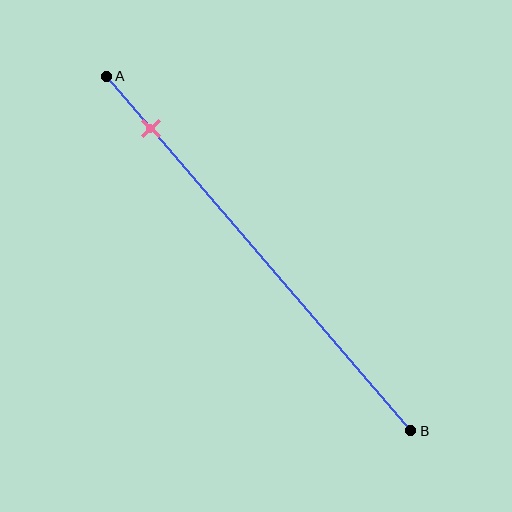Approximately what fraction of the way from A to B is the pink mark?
The pink mark is approximately 15% of the way from A to B.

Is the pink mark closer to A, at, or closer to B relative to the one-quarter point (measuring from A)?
The pink mark is closer to point A than the one-quarter point of segment AB.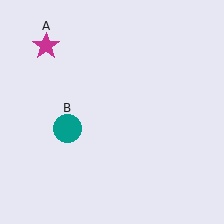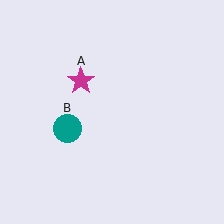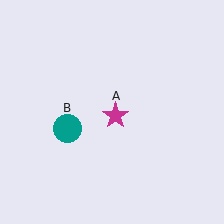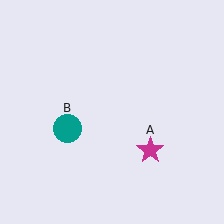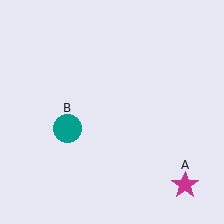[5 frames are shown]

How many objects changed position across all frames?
1 object changed position: magenta star (object A).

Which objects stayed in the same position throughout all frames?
Teal circle (object B) remained stationary.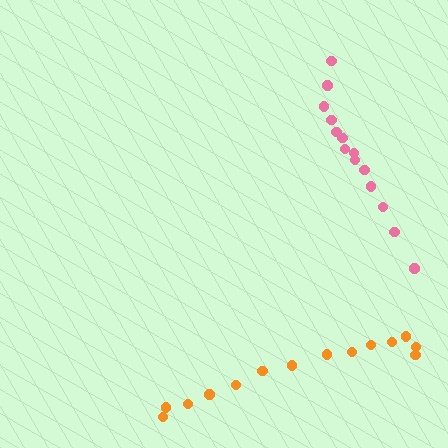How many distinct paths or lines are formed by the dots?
There are 2 distinct paths.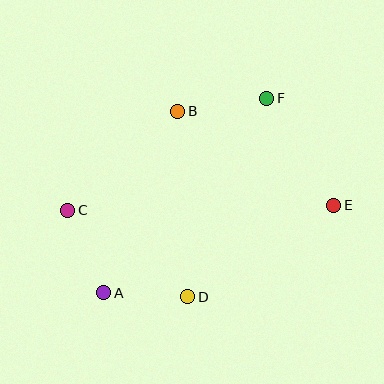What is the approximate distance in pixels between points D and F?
The distance between D and F is approximately 214 pixels.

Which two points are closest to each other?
Points A and D are closest to each other.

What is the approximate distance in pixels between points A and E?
The distance between A and E is approximately 246 pixels.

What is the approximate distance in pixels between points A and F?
The distance between A and F is approximately 254 pixels.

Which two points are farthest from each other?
Points C and E are farthest from each other.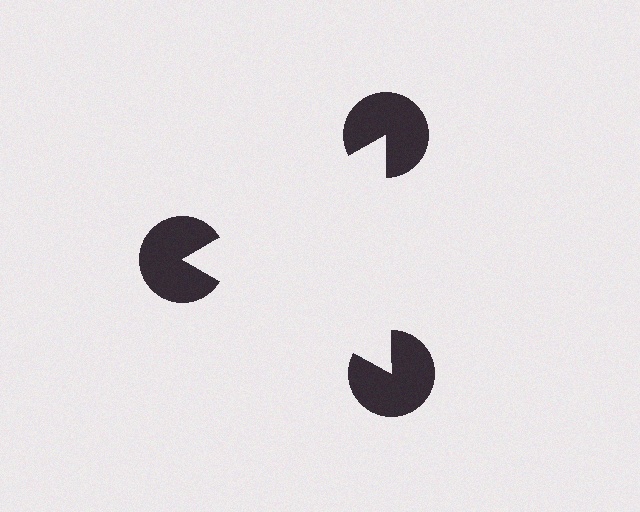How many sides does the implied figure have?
3 sides.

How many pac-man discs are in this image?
There are 3 — one at each vertex of the illusory triangle.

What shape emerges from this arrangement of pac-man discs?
An illusory triangle — its edges are inferred from the aligned wedge cuts in the pac-man discs, not physically drawn.